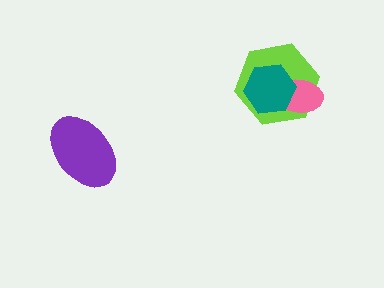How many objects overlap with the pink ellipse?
2 objects overlap with the pink ellipse.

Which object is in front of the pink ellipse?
The teal hexagon is in front of the pink ellipse.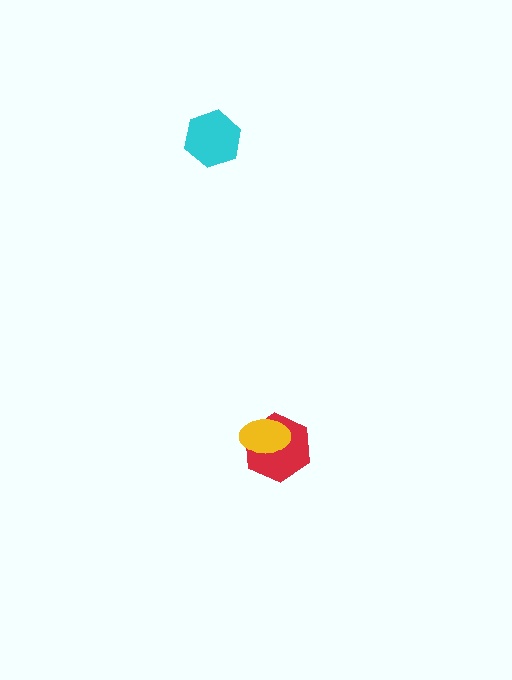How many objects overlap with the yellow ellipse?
1 object overlaps with the yellow ellipse.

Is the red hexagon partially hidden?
Yes, it is partially covered by another shape.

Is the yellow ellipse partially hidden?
No, no other shape covers it.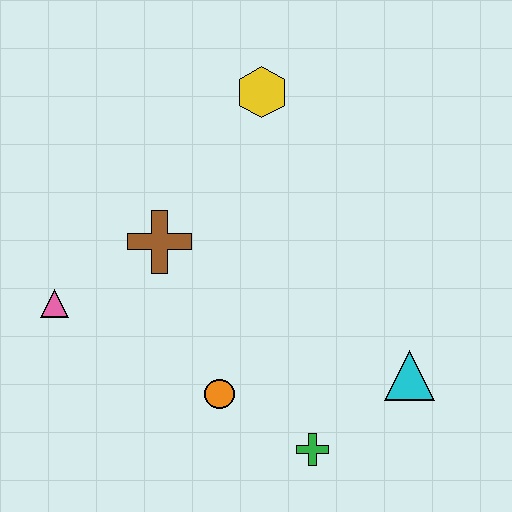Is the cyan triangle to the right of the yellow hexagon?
Yes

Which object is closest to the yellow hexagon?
The brown cross is closest to the yellow hexagon.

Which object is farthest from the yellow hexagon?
The green cross is farthest from the yellow hexagon.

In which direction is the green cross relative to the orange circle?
The green cross is to the right of the orange circle.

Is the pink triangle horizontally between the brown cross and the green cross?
No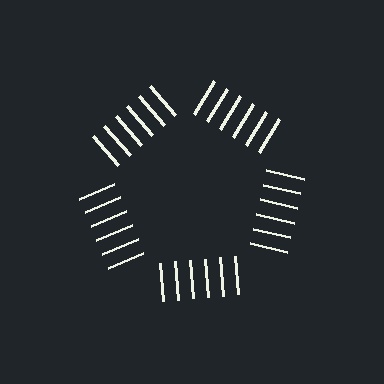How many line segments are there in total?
30 — 6 along each of the 5 edges.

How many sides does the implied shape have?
5 sides — the line-ends trace a pentagon.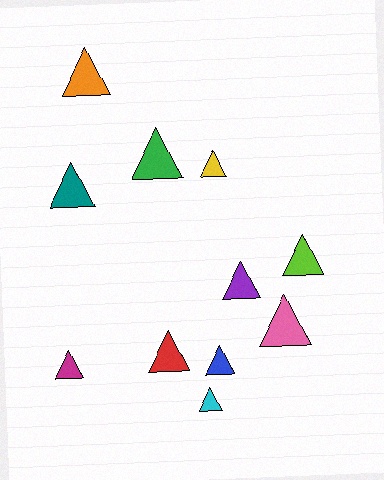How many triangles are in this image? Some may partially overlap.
There are 11 triangles.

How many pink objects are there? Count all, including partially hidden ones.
There is 1 pink object.